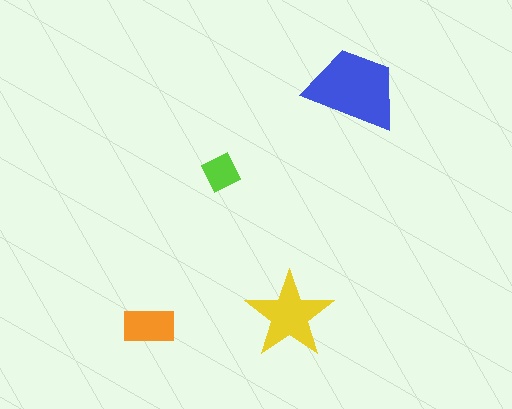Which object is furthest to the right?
The blue trapezoid is rightmost.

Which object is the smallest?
The lime diamond.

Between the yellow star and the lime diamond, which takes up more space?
The yellow star.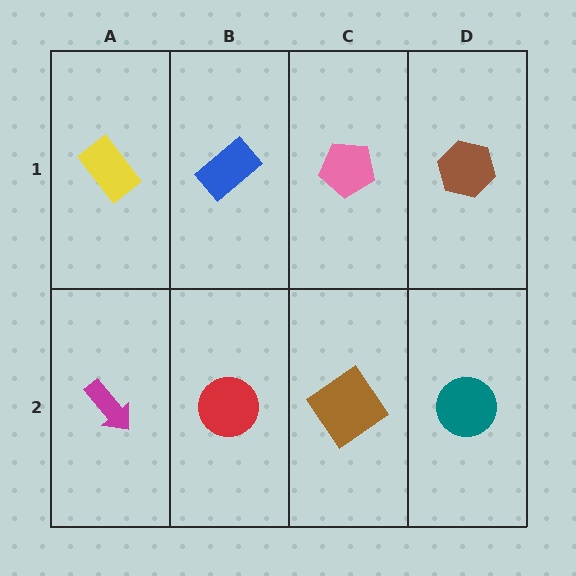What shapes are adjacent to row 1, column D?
A teal circle (row 2, column D), a pink pentagon (row 1, column C).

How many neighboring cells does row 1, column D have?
2.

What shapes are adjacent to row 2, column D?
A brown hexagon (row 1, column D), a brown diamond (row 2, column C).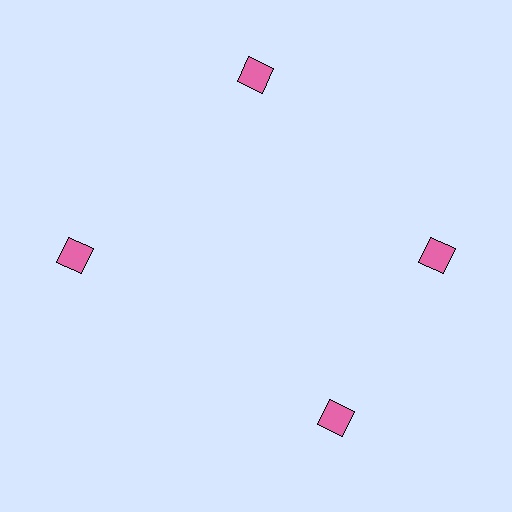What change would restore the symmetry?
The symmetry would be restored by rotating it back into even spacing with its neighbors so that all 4 squares sit at equal angles and equal distance from the center.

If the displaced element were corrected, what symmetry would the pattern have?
It would have 4-fold rotational symmetry — the pattern would map onto itself every 90 degrees.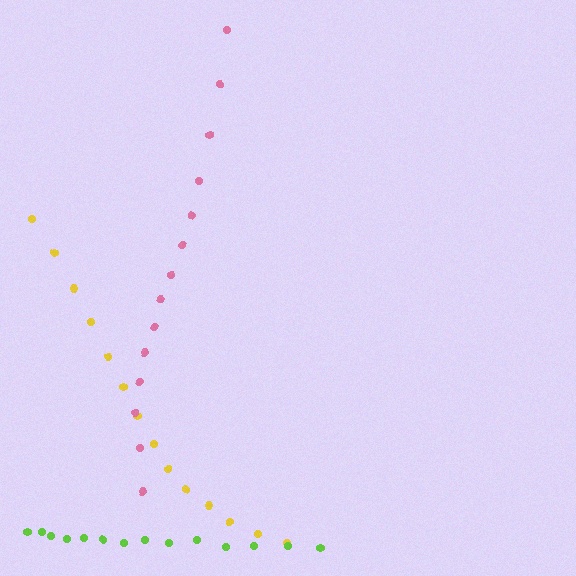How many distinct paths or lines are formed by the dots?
There are 3 distinct paths.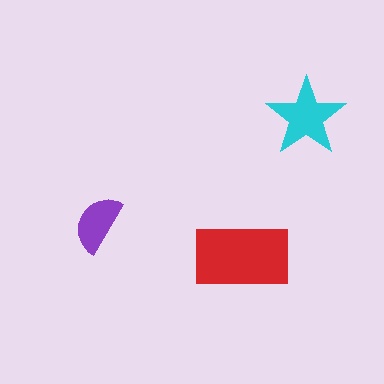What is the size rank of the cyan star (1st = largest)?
2nd.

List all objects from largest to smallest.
The red rectangle, the cyan star, the purple semicircle.